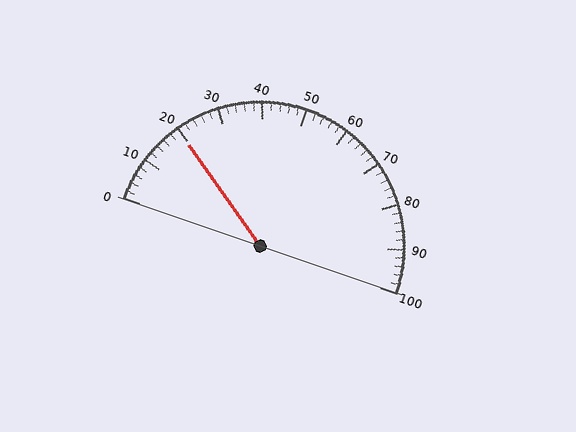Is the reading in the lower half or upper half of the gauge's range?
The reading is in the lower half of the range (0 to 100).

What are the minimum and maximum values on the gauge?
The gauge ranges from 0 to 100.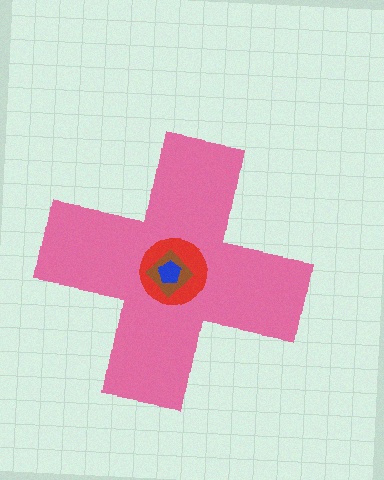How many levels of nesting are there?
4.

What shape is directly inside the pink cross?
The red circle.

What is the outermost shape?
The pink cross.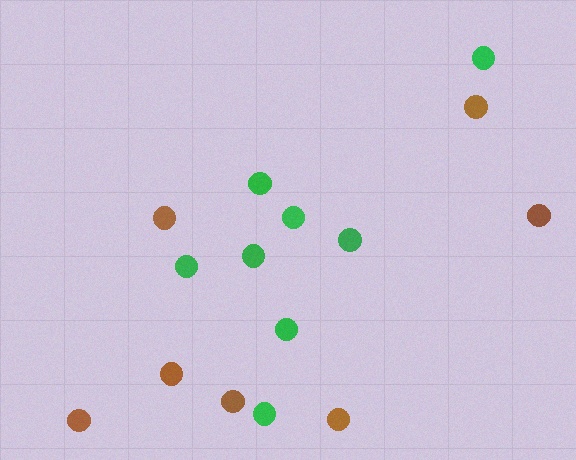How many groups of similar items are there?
There are 2 groups: one group of brown circles (7) and one group of green circles (8).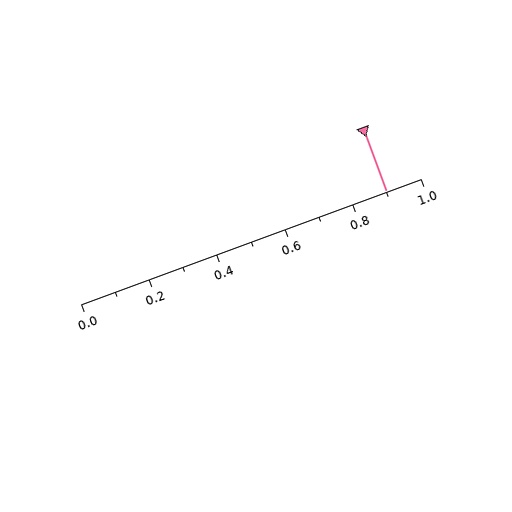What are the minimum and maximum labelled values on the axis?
The axis runs from 0.0 to 1.0.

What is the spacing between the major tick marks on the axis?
The major ticks are spaced 0.2 apart.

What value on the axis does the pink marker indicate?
The marker indicates approximately 0.9.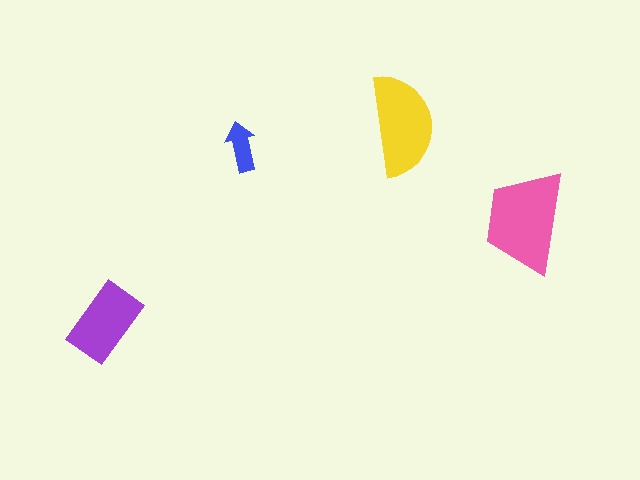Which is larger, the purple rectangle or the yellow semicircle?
The yellow semicircle.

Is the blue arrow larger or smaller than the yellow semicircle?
Smaller.